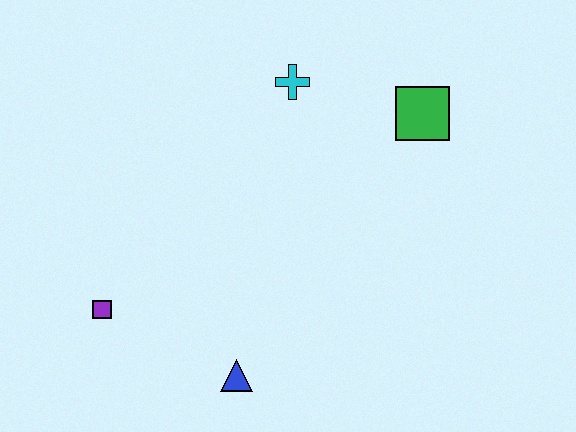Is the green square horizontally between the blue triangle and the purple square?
No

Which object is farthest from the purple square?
The green square is farthest from the purple square.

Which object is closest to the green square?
The cyan cross is closest to the green square.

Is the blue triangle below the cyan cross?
Yes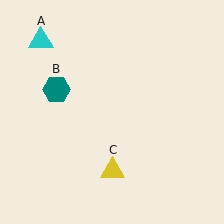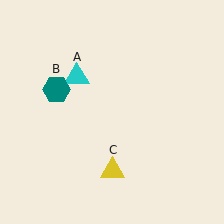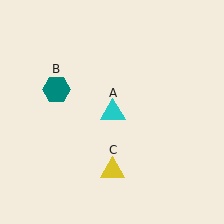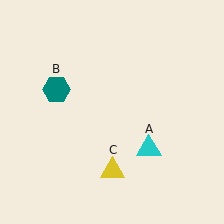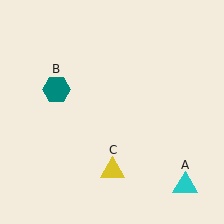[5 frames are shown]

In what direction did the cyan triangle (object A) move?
The cyan triangle (object A) moved down and to the right.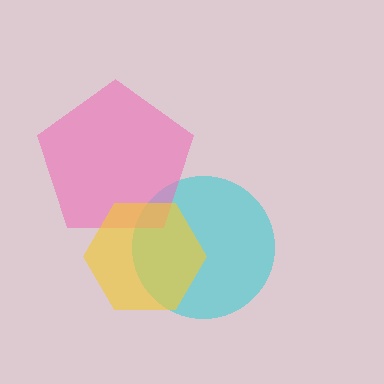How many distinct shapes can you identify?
There are 3 distinct shapes: a cyan circle, a pink pentagon, a yellow hexagon.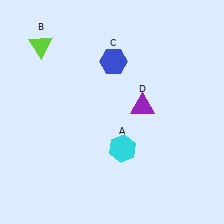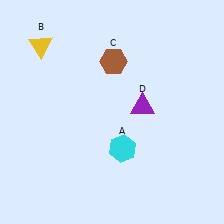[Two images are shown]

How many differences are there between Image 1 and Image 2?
There are 2 differences between the two images.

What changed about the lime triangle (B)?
In Image 1, B is lime. In Image 2, it changed to yellow.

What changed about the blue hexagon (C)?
In Image 1, C is blue. In Image 2, it changed to brown.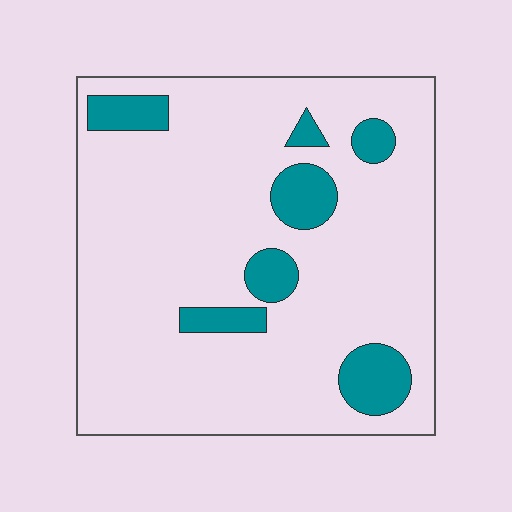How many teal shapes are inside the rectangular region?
7.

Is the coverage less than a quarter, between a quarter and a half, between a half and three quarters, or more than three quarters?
Less than a quarter.